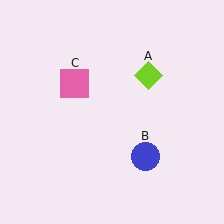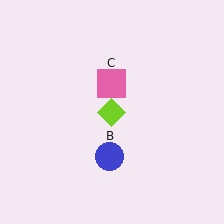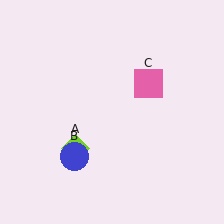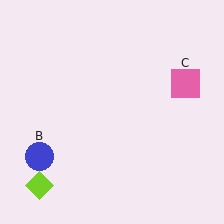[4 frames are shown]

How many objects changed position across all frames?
3 objects changed position: lime diamond (object A), blue circle (object B), pink square (object C).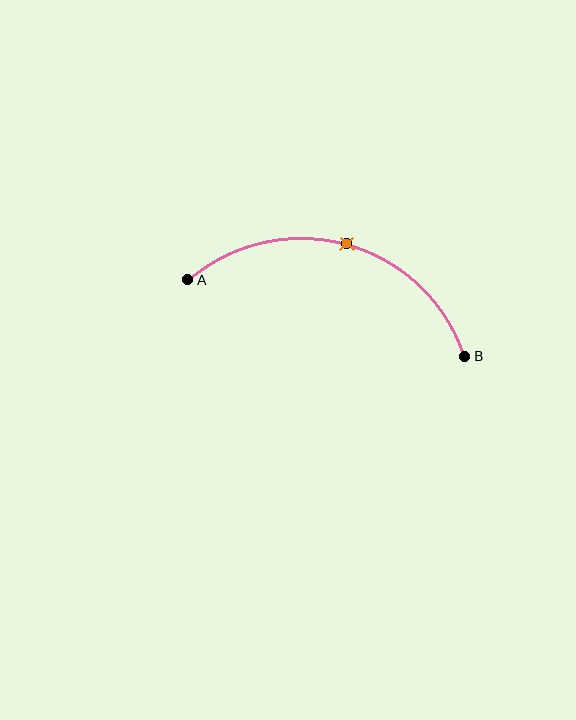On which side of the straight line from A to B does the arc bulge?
The arc bulges above the straight line connecting A and B.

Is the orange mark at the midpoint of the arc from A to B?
Yes. The orange mark lies on the arc at equal arc-length from both A and B — it is the arc midpoint.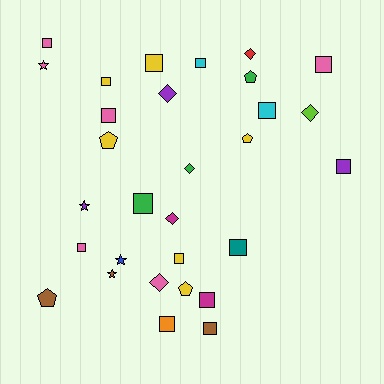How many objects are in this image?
There are 30 objects.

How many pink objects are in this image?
There are 6 pink objects.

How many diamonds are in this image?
There are 6 diamonds.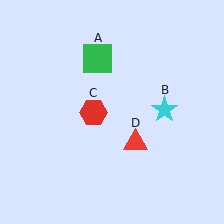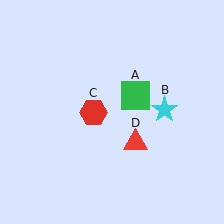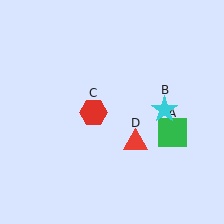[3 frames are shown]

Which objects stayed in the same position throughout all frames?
Cyan star (object B) and red hexagon (object C) and red triangle (object D) remained stationary.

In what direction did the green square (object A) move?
The green square (object A) moved down and to the right.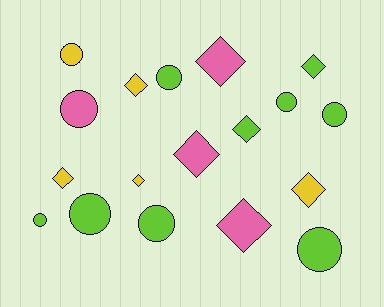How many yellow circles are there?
There is 1 yellow circle.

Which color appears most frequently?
Lime, with 9 objects.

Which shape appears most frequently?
Circle, with 9 objects.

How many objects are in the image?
There are 18 objects.